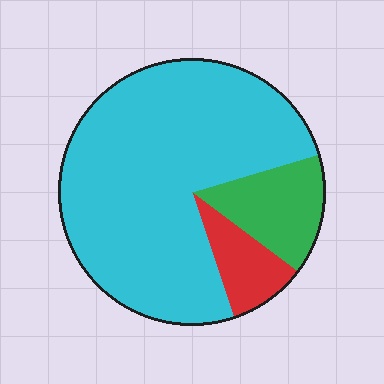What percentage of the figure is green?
Green covers 15% of the figure.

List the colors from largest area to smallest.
From largest to smallest: cyan, green, red.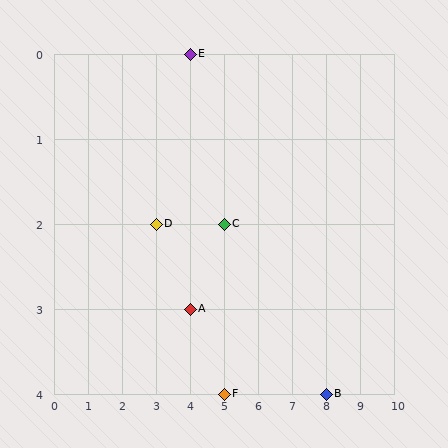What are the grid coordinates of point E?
Point E is at grid coordinates (4, 0).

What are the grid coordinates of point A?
Point A is at grid coordinates (4, 3).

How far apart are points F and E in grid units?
Points F and E are 1 column and 4 rows apart (about 4.1 grid units diagonally).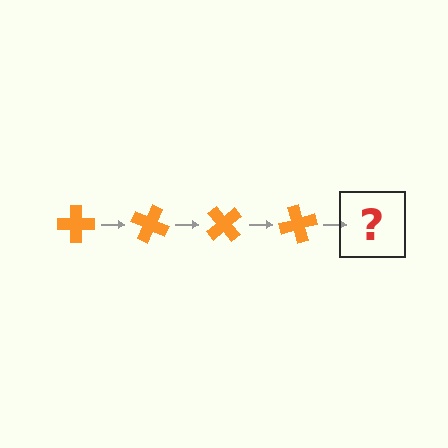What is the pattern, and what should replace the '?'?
The pattern is that the cross rotates 25 degrees each step. The '?' should be an orange cross rotated 100 degrees.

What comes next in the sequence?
The next element should be an orange cross rotated 100 degrees.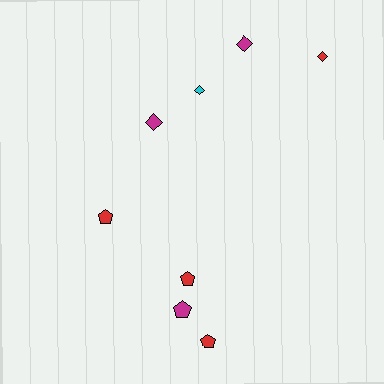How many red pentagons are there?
There are 3 red pentagons.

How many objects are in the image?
There are 8 objects.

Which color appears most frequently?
Red, with 4 objects.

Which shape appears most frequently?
Diamond, with 4 objects.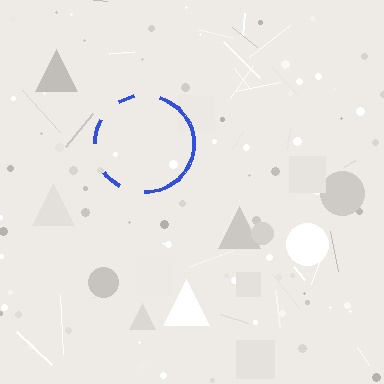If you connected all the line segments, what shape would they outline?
They would outline a circle.